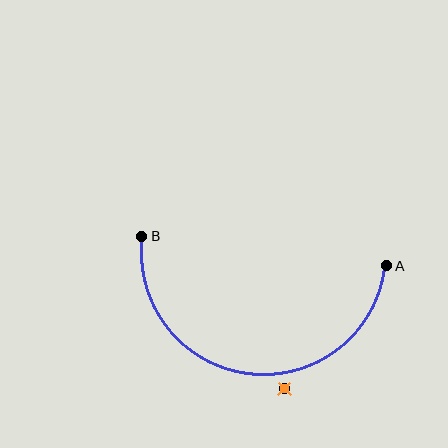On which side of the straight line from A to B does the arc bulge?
The arc bulges below the straight line connecting A and B.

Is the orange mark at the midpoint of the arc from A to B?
No — the orange mark does not lie on the arc at all. It sits slightly outside the curve.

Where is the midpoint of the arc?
The arc midpoint is the point on the curve farthest from the straight line joining A and B. It sits below that line.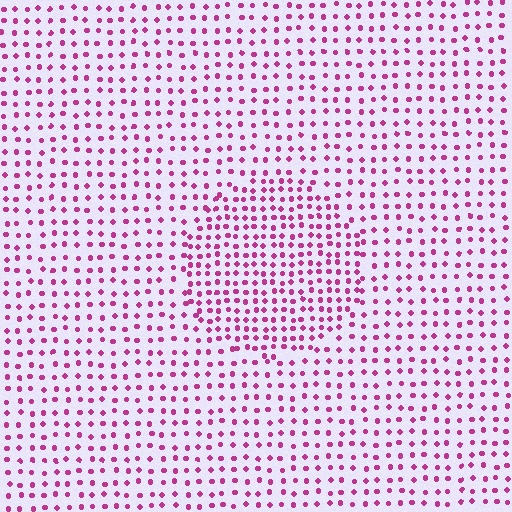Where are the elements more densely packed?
The elements are more densely packed inside the circle boundary.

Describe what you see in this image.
The image contains small magenta elements arranged at two different densities. A circle-shaped region is visible where the elements are more densely packed than the surrounding area.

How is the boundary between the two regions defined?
The boundary is defined by a change in element density (approximately 1.6x ratio). All elements are the same color, size, and shape.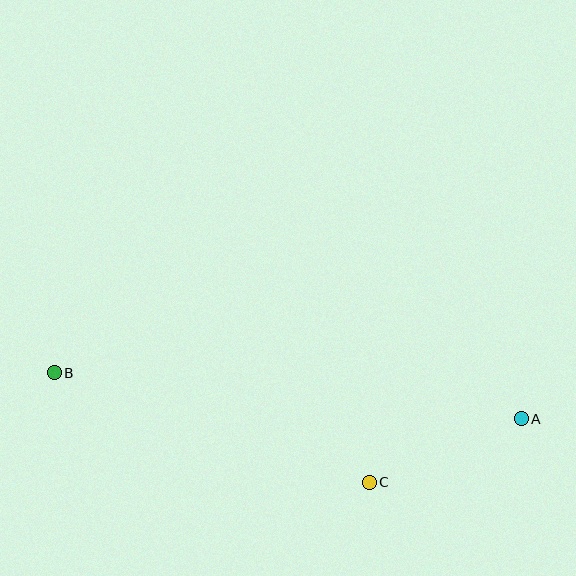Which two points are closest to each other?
Points A and C are closest to each other.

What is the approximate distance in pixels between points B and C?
The distance between B and C is approximately 333 pixels.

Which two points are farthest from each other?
Points A and B are farthest from each other.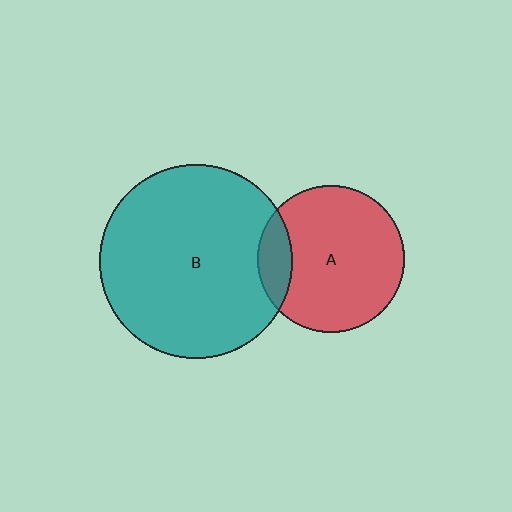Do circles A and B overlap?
Yes.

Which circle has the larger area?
Circle B (teal).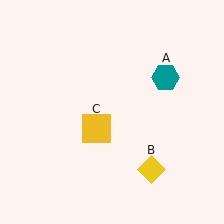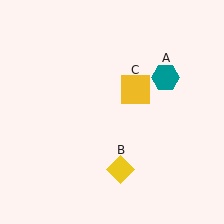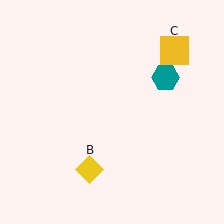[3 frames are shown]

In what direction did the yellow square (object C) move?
The yellow square (object C) moved up and to the right.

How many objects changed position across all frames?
2 objects changed position: yellow diamond (object B), yellow square (object C).